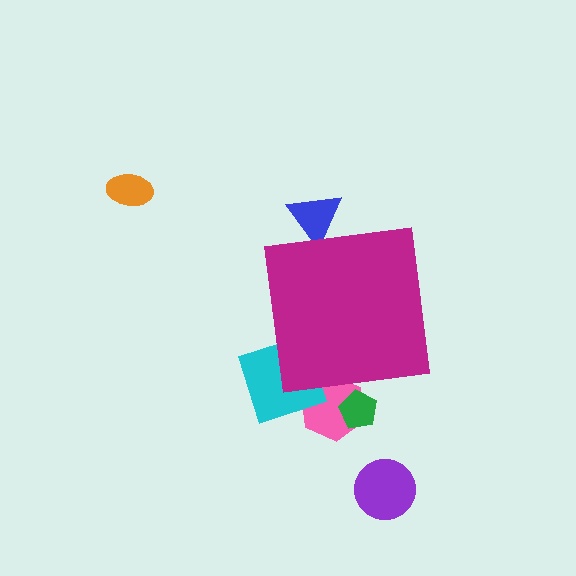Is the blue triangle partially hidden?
Yes, the blue triangle is partially hidden behind the magenta square.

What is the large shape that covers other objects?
A magenta square.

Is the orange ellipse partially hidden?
No, the orange ellipse is fully visible.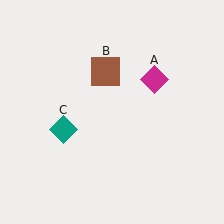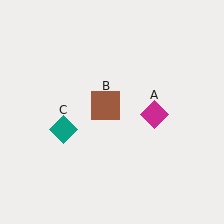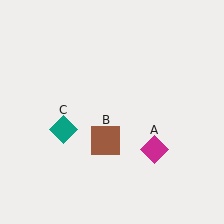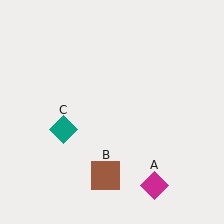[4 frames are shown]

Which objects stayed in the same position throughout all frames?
Teal diamond (object C) remained stationary.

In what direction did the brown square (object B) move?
The brown square (object B) moved down.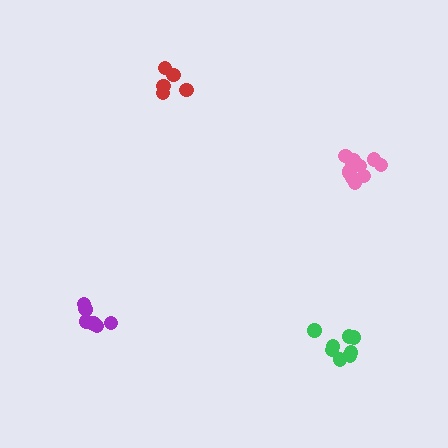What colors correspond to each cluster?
The clusters are colored: purple, pink, green, red.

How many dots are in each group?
Group 1: 7 dots, Group 2: 11 dots, Group 3: 9 dots, Group 4: 6 dots (33 total).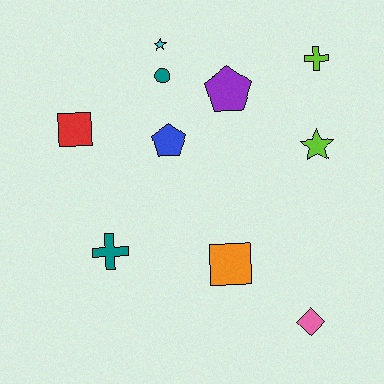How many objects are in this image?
There are 10 objects.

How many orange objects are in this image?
There is 1 orange object.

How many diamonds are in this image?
There is 1 diamond.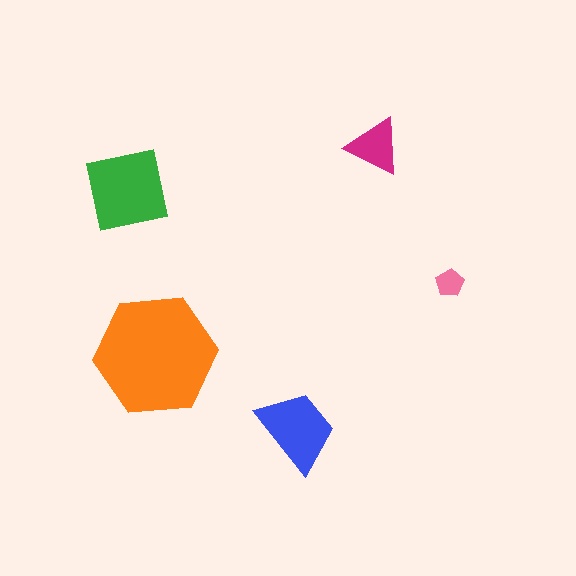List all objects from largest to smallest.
The orange hexagon, the green square, the blue trapezoid, the magenta triangle, the pink pentagon.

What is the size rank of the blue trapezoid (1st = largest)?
3rd.